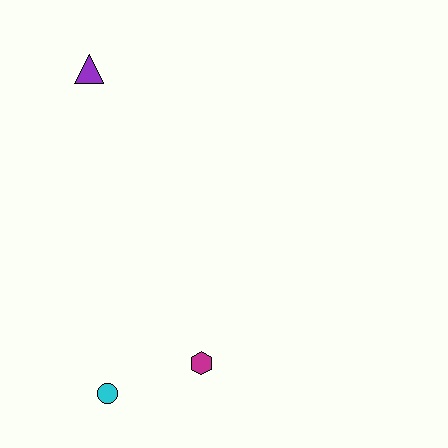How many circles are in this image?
There is 1 circle.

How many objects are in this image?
There are 3 objects.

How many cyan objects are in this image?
There is 1 cyan object.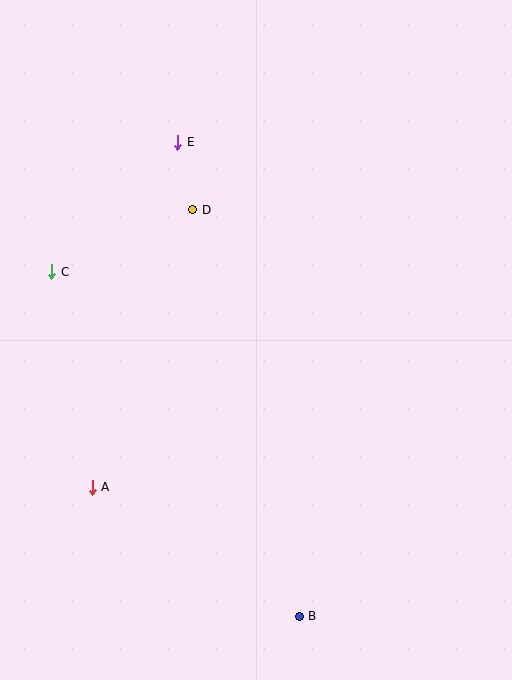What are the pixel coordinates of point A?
Point A is at (92, 487).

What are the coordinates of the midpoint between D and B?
The midpoint between D and B is at (246, 413).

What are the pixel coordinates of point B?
Point B is at (299, 616).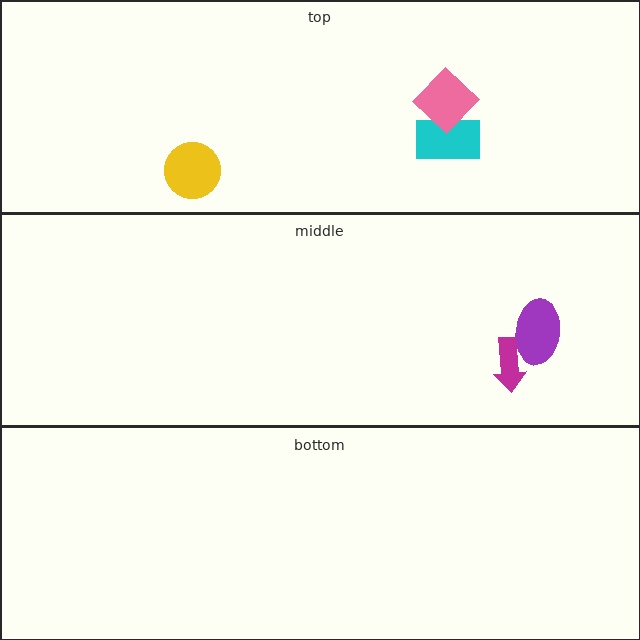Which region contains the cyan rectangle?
The top region.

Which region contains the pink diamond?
The top region.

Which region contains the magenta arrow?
The middle region.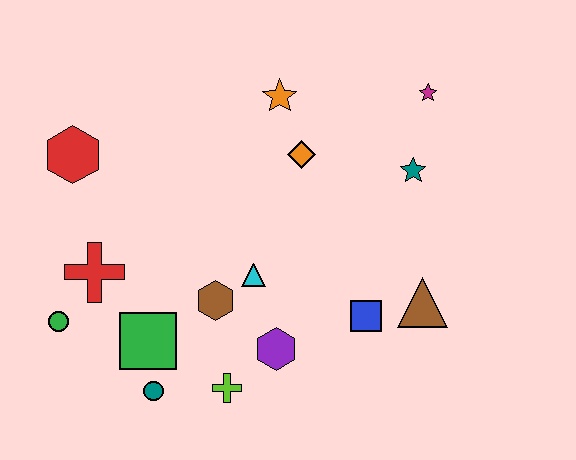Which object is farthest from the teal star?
The green circle is farthest from the teal star.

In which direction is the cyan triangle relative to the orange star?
The cyan triangle is below the orange star.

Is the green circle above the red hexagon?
No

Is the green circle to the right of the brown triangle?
No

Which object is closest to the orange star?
The orange diamond is closest to the orange star.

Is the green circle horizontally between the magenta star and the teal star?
No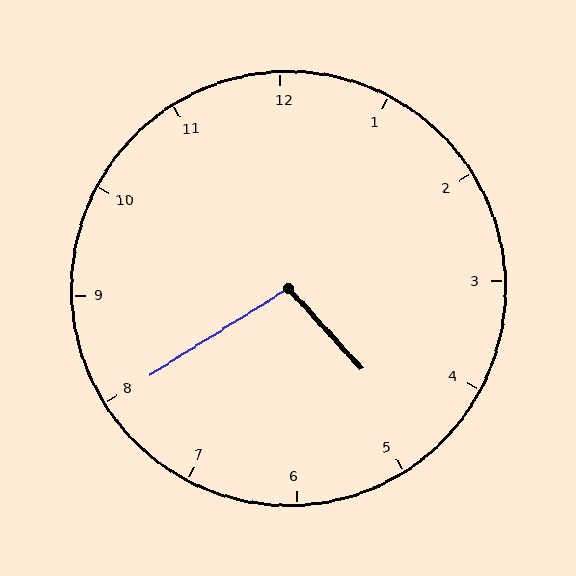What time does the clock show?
4:40.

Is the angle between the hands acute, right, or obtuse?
It is obtuse.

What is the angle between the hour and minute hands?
Approximately 100 degrees.